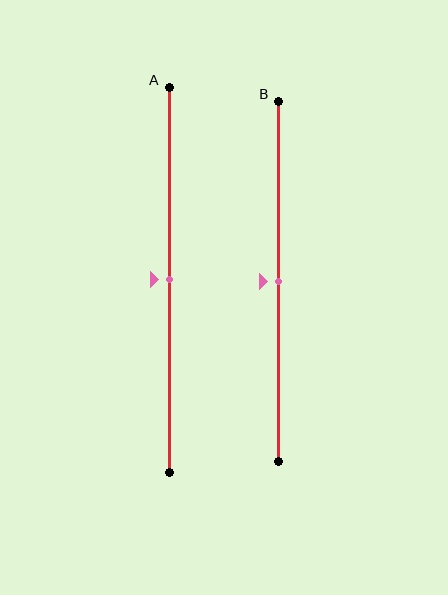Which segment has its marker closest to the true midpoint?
Segment A has its marker closest to the true midpoint.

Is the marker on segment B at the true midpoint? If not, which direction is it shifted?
Yes, the marker on segment B is at the true midpoint.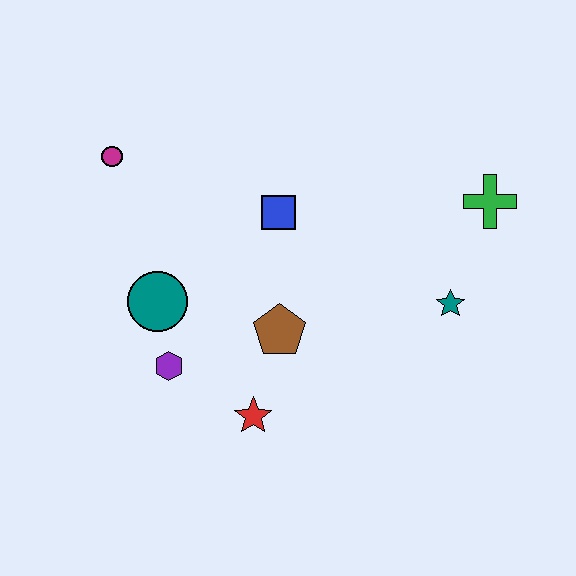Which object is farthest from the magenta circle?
The green cross is farthest from the magenta circle.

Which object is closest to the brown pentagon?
The red star is closest to the brown pentagon.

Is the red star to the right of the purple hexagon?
Yes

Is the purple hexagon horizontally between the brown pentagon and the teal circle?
Yes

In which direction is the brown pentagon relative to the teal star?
The brown pentagon is to the left of the teal star.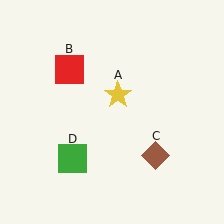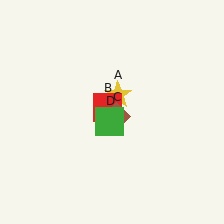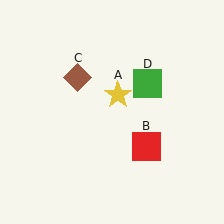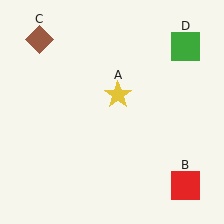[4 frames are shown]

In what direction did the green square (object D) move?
The green square (object D) moved up and to the right.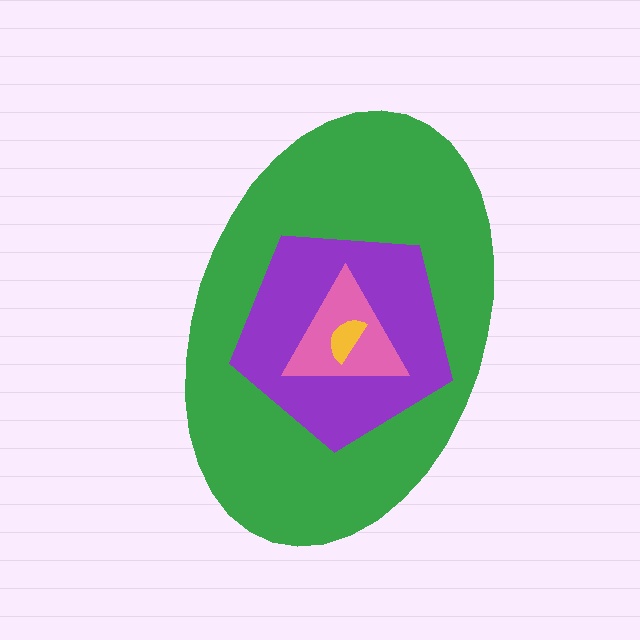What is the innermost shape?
The yellow semicircle.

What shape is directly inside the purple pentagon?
The pink triangle.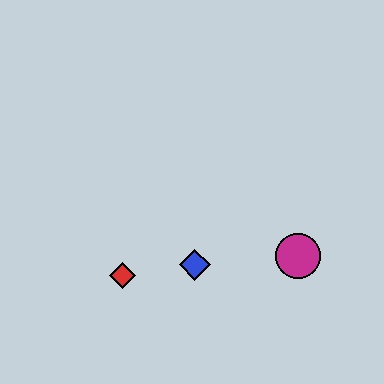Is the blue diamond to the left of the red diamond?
No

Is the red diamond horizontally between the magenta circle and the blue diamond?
No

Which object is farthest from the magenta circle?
The red diamond is farthest from the magenta circle.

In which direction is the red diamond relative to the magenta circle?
The red diamond is to the left of the magenta circle.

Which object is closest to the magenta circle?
The blue diamond is closest to the magenta circle.